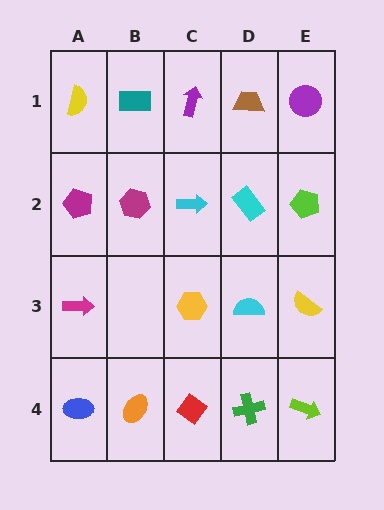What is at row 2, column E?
A lime pentagon.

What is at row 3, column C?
A yellow hexagon.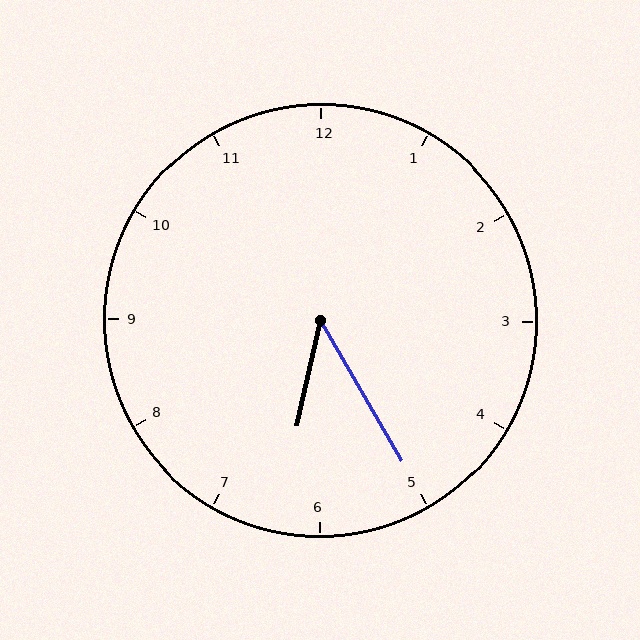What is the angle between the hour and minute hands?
Approximately 42 degrees.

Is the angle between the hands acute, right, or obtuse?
It is acute.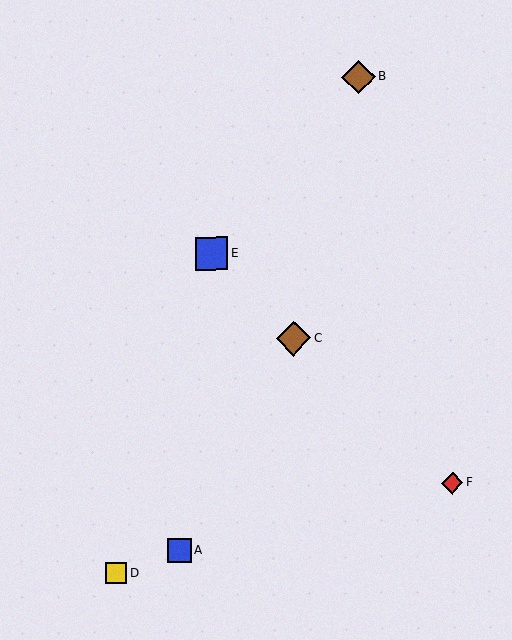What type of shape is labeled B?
Shape B is a brown diamond.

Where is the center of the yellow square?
The center of the yellow square is at (116, 573).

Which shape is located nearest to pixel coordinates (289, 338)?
The brown diamond (labeled C) at (294, 338) is nearest to that location.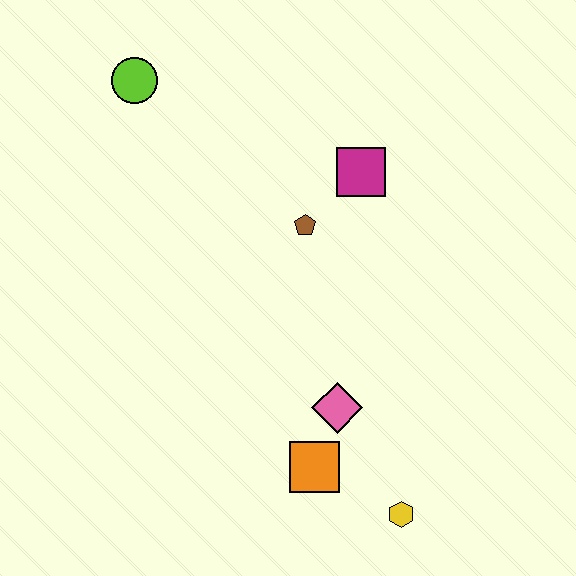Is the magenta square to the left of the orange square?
No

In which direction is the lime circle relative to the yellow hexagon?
The lime circle is above the yellow hexagon.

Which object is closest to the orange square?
The pink diamond is closest to the orange square.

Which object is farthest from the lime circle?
The yellow hexagon is farthest from the lime circle.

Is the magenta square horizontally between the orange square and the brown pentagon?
No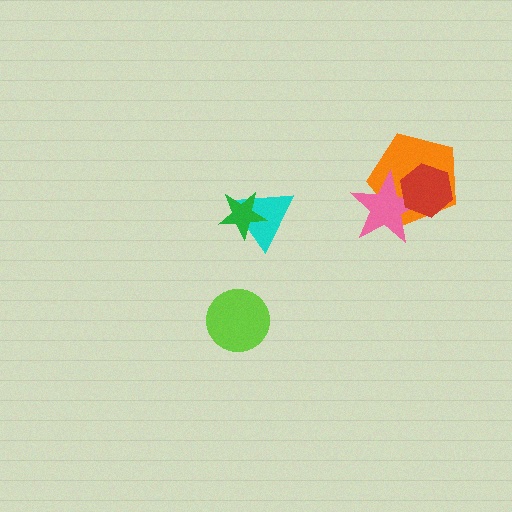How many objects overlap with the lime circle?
0 objects overlap with the lime circle.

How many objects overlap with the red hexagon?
2 objects overlap with the red hexagon.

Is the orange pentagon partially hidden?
Yes, it is partially covered by another shape.